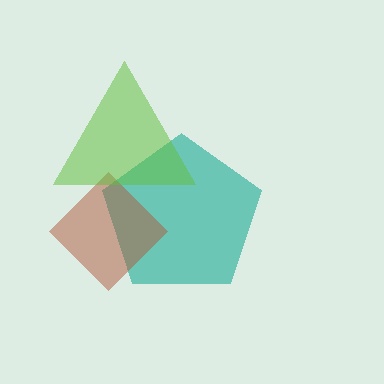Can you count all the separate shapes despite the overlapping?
Yes, there are 3 separate shapes.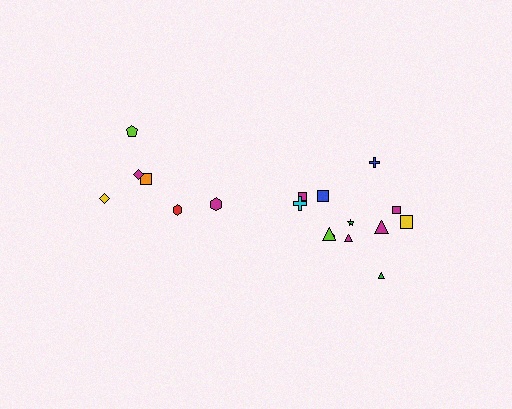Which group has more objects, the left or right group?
The right group.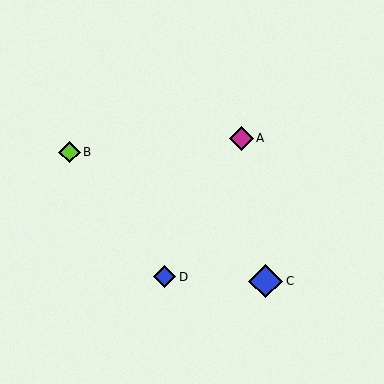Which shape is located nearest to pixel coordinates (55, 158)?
The lime diamond (labeled B) at (70, 152) is nearest to that location.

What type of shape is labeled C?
Shape C is a blue diamond.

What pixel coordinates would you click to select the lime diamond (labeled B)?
Click at (70, 152) to select the lime diamond B.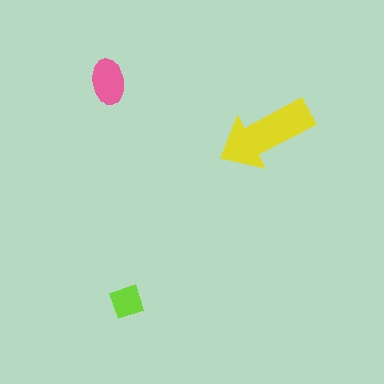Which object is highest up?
The pink ellipse is topmost.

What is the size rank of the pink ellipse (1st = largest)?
2nd.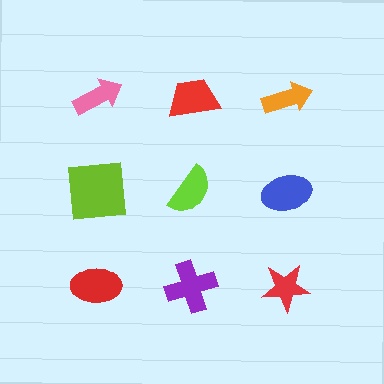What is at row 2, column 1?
A lime square.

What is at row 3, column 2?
A purple cross.